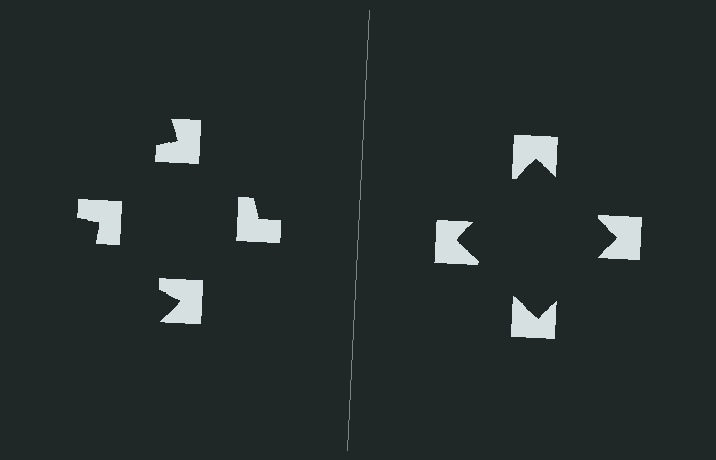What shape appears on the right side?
An illusory square.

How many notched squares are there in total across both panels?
8 — 4 on each side.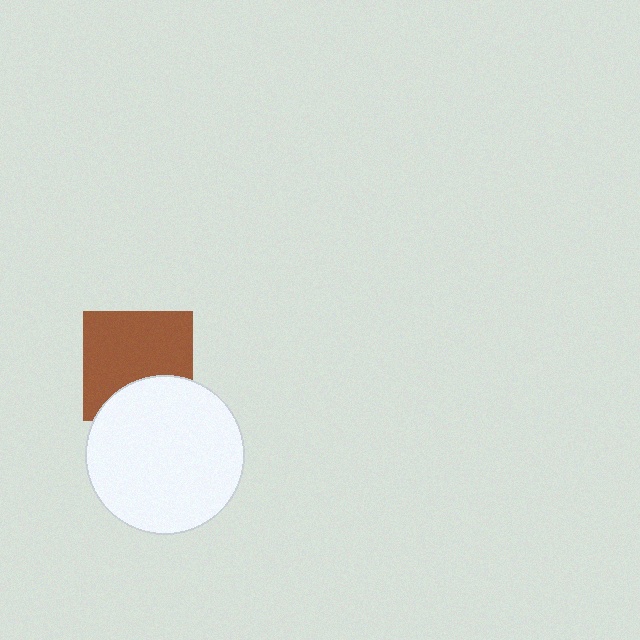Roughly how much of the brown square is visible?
Most of it is visible (roughly 70%).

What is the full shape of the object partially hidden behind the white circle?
The partially hidden object is a brown square.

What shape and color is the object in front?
The object in front is a white circle.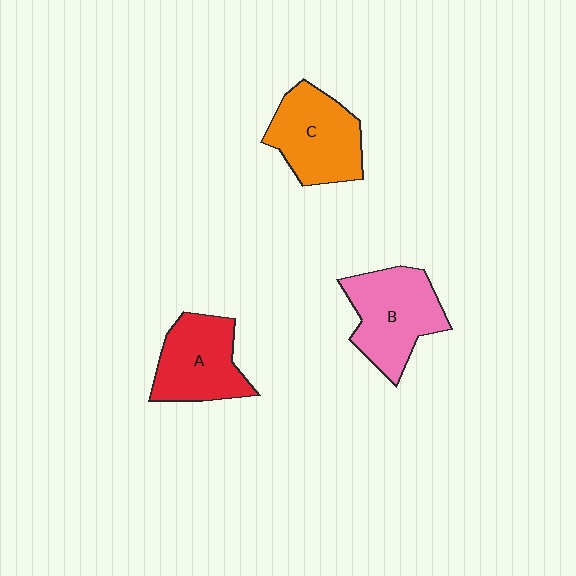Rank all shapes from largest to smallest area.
From largest to smallest: B (pink), C (orange), A (red).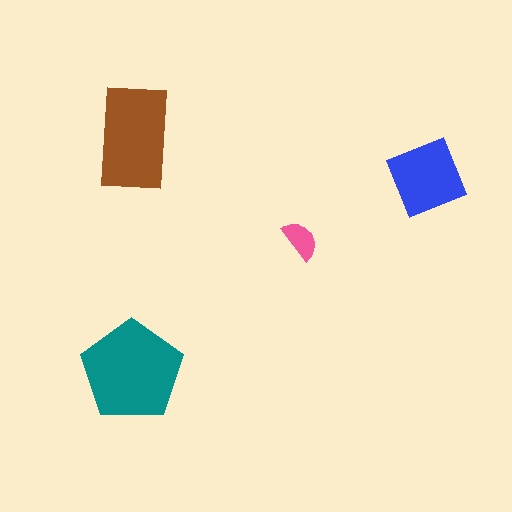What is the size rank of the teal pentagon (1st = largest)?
1st.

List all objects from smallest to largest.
The pink semicircle, the blue diamond, the brown rectangle, the teal pentagon.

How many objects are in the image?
There are 4 objects in the image.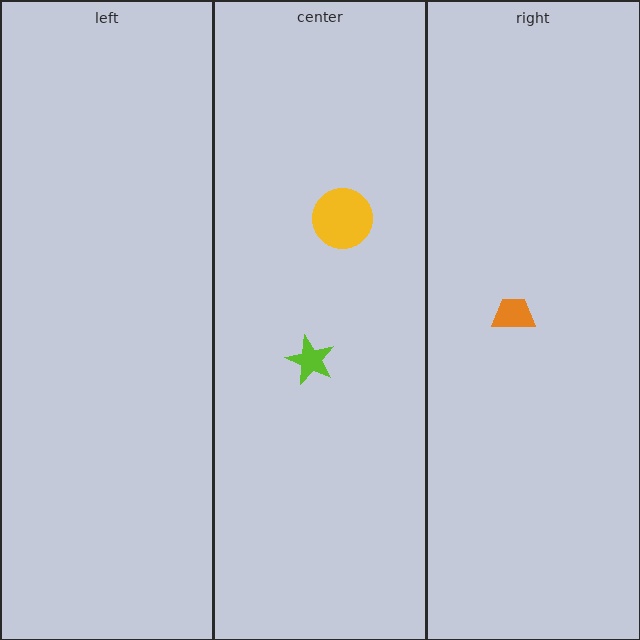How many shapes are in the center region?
2.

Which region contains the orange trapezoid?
The right region.